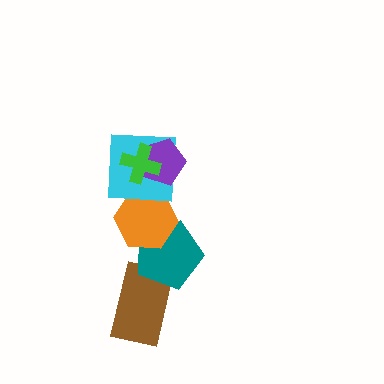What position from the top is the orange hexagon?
The orange hexagon is 4th from the top.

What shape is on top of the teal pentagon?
The orange hexagon is on top of the teal pentagon.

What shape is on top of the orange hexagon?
The cyan square is on top of the orange hexagon.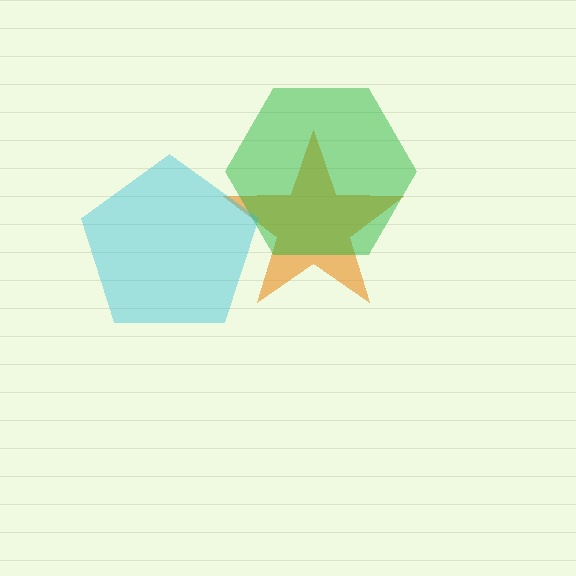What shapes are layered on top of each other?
The layered shapes are: an orange star, a green hexagon, a cyan pentagon.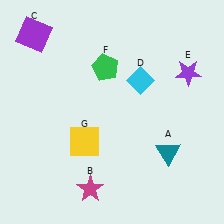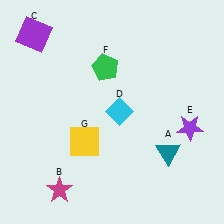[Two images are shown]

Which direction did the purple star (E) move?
The purple star (E) moved down.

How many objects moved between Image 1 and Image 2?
3 objects moved between the two images.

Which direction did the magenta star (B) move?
The magenta star (B) moved left.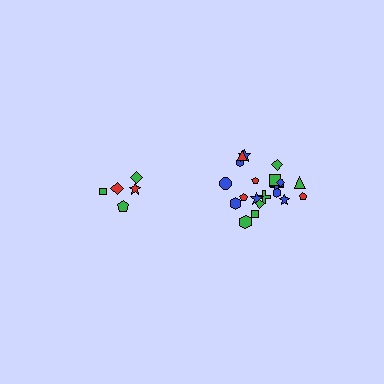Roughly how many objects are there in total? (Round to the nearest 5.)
Roughly 25 objects in total.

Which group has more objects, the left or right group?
The right group.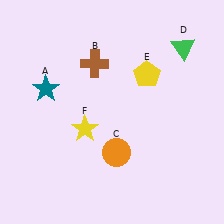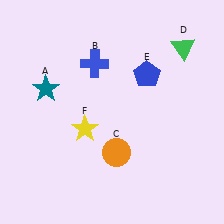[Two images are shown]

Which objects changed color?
B changed from brown to blue. E changed from yellow to blue.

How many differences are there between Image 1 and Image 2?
There are 2 differences between the two images.